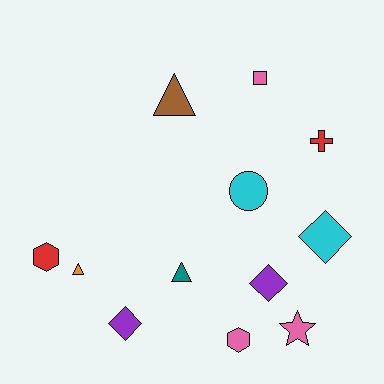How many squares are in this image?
There is 1 square.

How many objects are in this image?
There are 12 objects.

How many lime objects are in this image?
There are no lime objects.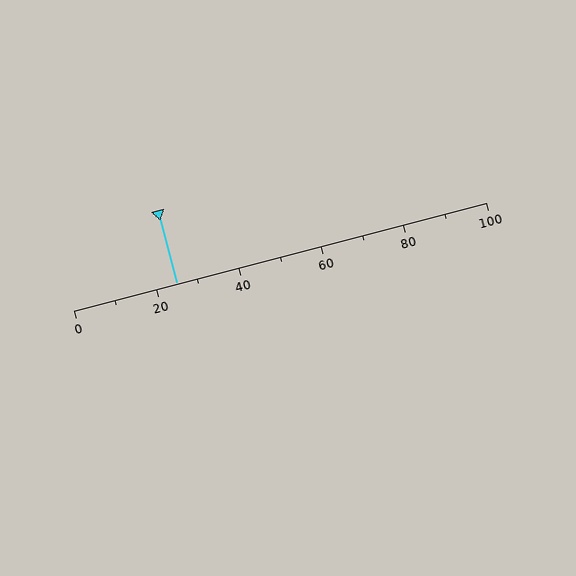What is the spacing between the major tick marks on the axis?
The major ticks are spaced 20 apart.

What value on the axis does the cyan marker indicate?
The marker indicates approximately 25.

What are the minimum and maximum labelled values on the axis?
The axis runs from 0 to 100.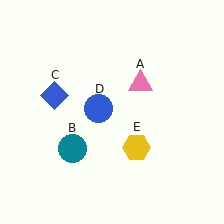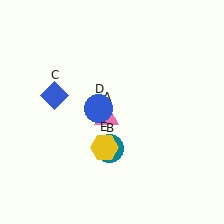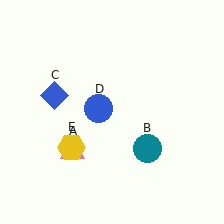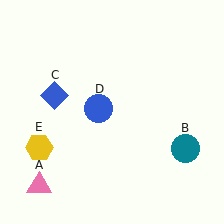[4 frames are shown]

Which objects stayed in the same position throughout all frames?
Blue diamond (object C) and blue circle (object D) remained stationary.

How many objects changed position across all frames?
3 objects changed position: pink triangle (object A), teal circle (object B), yellow hexagon (object E).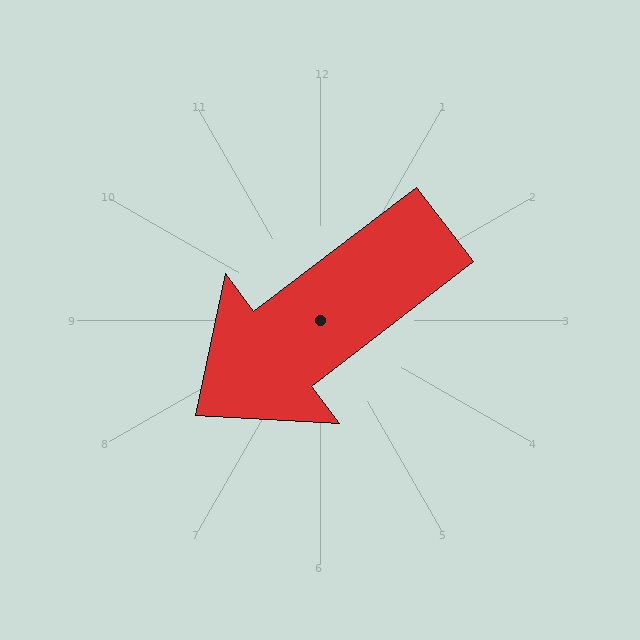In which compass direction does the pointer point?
Southwest.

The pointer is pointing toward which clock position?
Roughly 8 o'clock.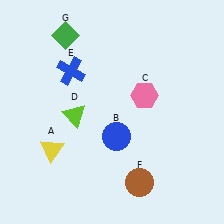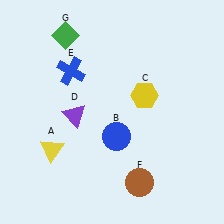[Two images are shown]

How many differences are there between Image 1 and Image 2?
There are 2 differences between the two images.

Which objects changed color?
C changed from pink to yellow. D changed from lime to purple.